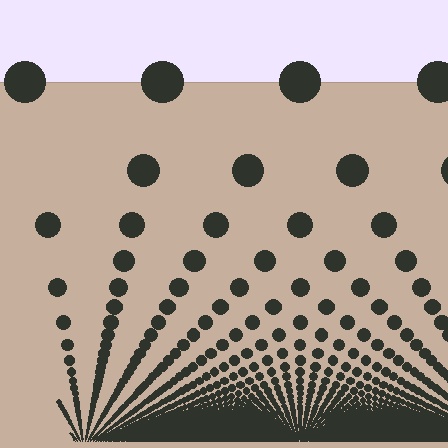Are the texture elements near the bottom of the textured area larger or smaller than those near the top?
Smaller. The gradient is inverted — elements near the bottom are smaller and denser.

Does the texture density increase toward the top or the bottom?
Density increases toward the bottom.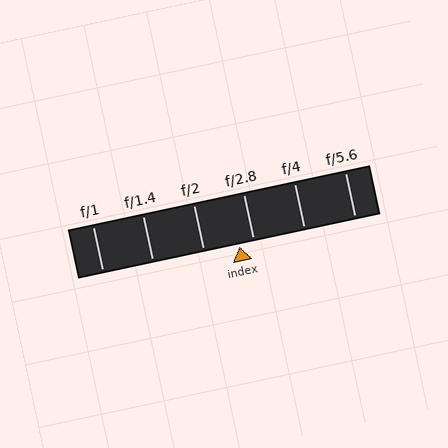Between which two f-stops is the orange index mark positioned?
The index mark is between f/2 and f/2.8.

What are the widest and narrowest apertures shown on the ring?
The widest aperture shown is f/1 and the narrowest is f/5.6.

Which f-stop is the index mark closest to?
The index mark is closest to f/2.8.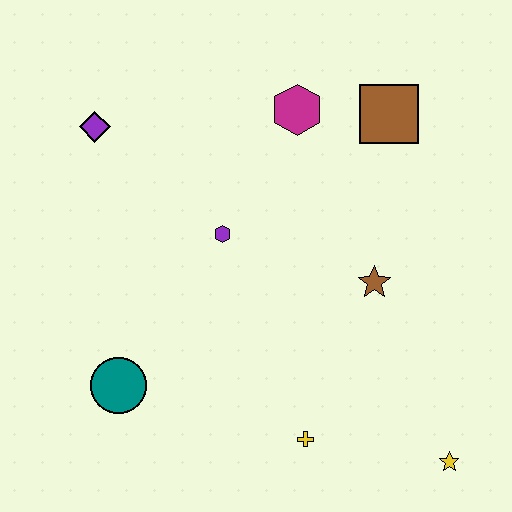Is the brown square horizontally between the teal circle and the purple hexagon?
No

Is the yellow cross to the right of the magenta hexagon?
Yes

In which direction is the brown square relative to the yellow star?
The brown square is above the yellow star.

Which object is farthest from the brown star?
The purple diamond is farthest from the brown star.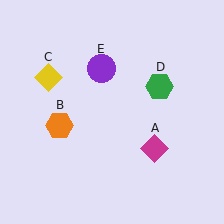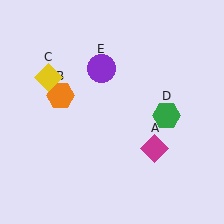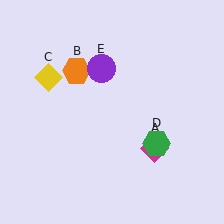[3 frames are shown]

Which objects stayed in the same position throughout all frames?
Magenta diamond (object A) and yellow diamond (object C) and purple circle (object E) remained stationary.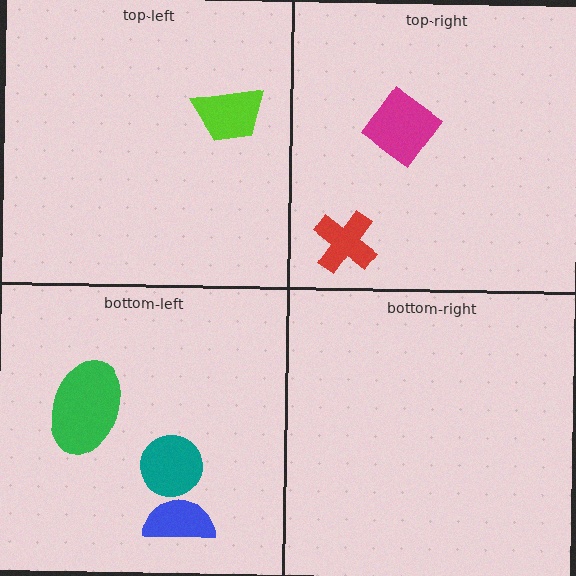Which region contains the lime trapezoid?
The top-left region.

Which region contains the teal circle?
The bottom-left region.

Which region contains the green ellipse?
The bottom-left region.